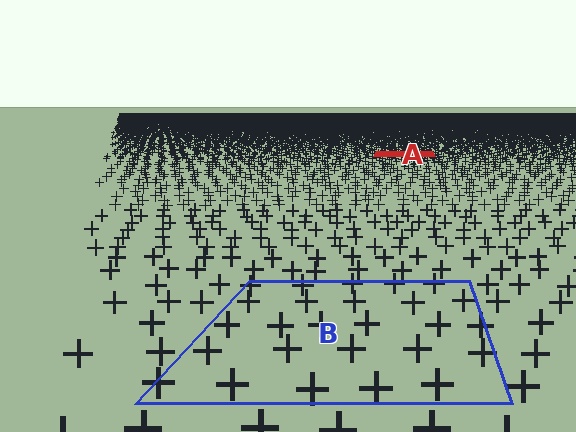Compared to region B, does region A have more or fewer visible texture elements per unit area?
Region A has more texture elements per unit area — they are packed more densely because it is farther away.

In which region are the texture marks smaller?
The texture marks are smaller in region A, because it is farther away.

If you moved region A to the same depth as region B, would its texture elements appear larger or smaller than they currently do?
They would appear larger. At a closer depth, the same texture elements are projected at a bigger on-screen size.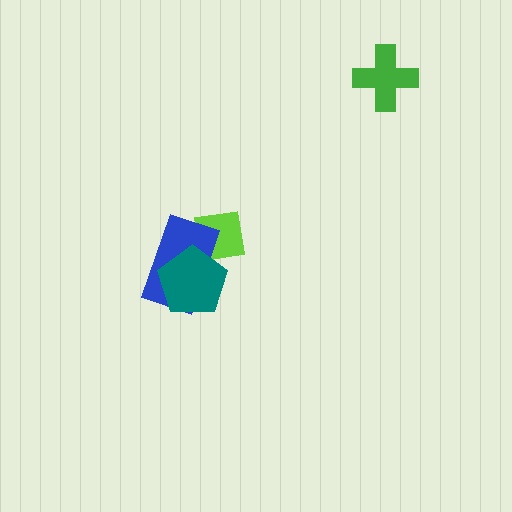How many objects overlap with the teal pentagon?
2 objects overlap with the teal pentagon.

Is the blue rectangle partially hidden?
Yes, it is partially covered by another shape.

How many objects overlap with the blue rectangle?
2 objects overlap with the blue rectangle.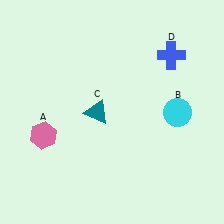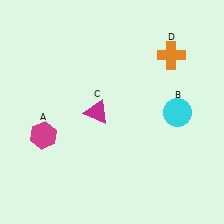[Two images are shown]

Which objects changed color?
A changed from pink to magenta. C changed from teal to magenta. D changed from blue to orange.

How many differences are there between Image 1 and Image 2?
There are 3 differences between the two images.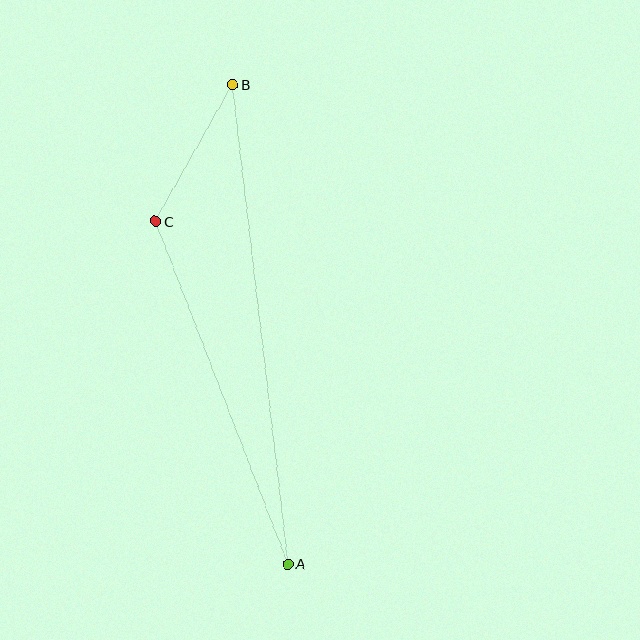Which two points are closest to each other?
Points B and C are closest to each other.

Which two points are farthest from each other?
Points A and B are farthest from each other.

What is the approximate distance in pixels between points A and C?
The distance between A and C is approximately 367 pixels.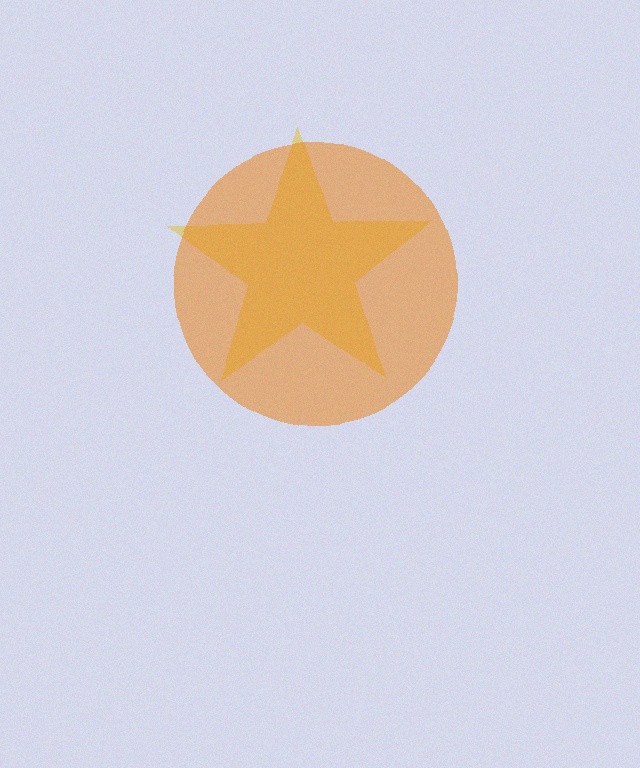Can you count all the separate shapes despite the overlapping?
Yes, there are 2 separate shapes.